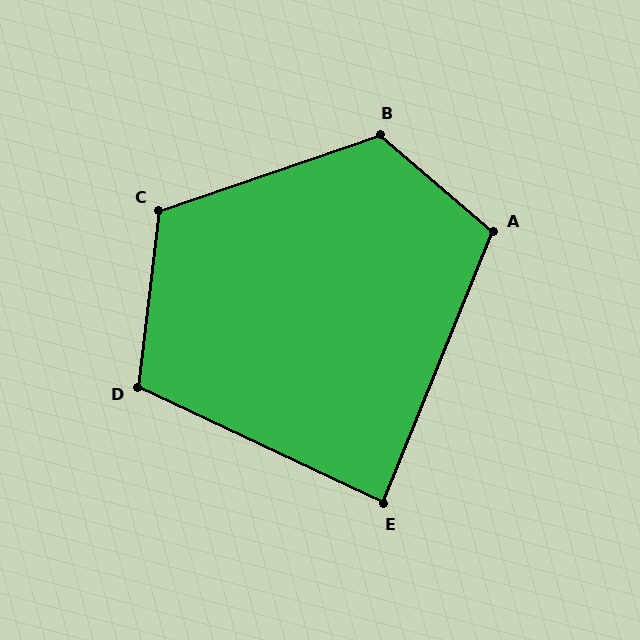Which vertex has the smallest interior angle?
E, at approximately 87 degrees.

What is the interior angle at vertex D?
Approximately 108 degrees (obtuse).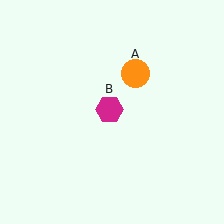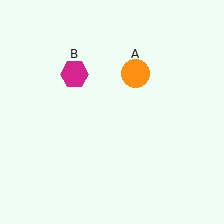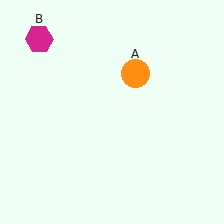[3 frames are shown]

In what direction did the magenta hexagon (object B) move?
The magenta hexagon (object B) moved up and to the left.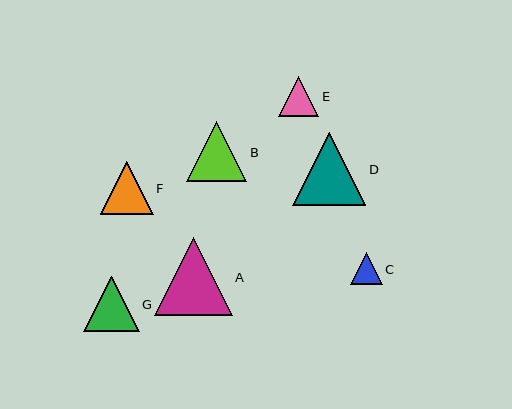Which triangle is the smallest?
Triangle C is the smallest with a size of approximately 32 pixels.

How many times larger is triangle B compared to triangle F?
Triangle B is approximately 1.1 times the size of triangle F.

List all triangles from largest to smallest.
From largest to smallest: A, D, B, G, F, E, C.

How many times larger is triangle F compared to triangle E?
Triangle F is approximately 1.3 times the size of triangle E.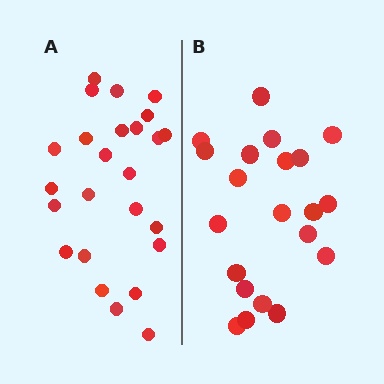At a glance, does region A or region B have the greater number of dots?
Region A (the left region) has more dots.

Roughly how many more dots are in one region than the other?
Region A has about 4 more dots than region B.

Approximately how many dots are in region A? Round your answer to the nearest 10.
About 20 dots. (The exact count is 25, which rounds to 20.)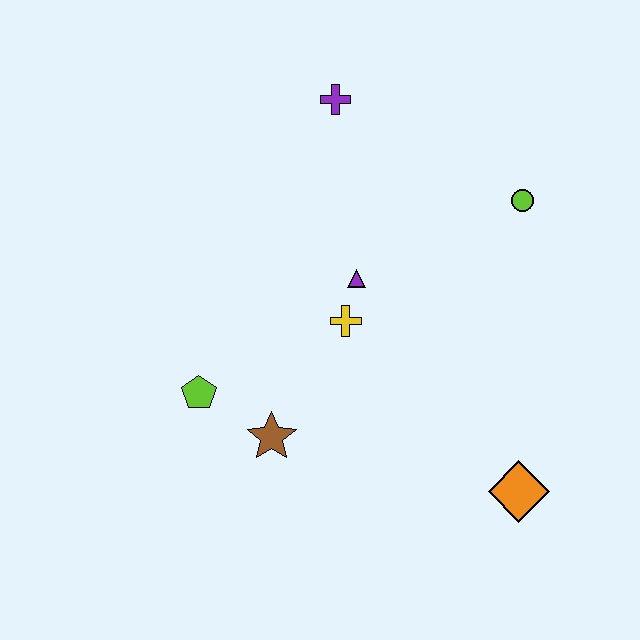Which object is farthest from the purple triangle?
The orange diamond is farthest from the purple triangle.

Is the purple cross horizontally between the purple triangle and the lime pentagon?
Yes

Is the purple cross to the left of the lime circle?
Yes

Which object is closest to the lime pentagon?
The brown star is closest to the lime pentagon.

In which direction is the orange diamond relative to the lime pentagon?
The orange diamond is to the right of the lime pentagon.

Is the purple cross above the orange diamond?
Yes